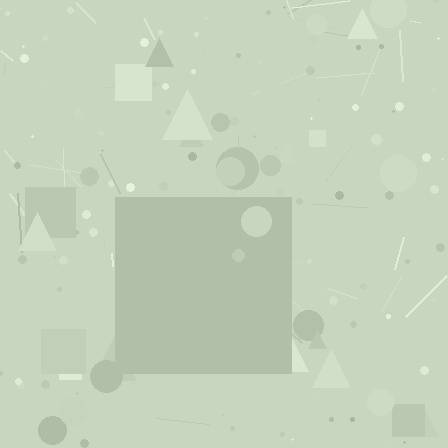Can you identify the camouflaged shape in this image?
The camouflaged shape is a square.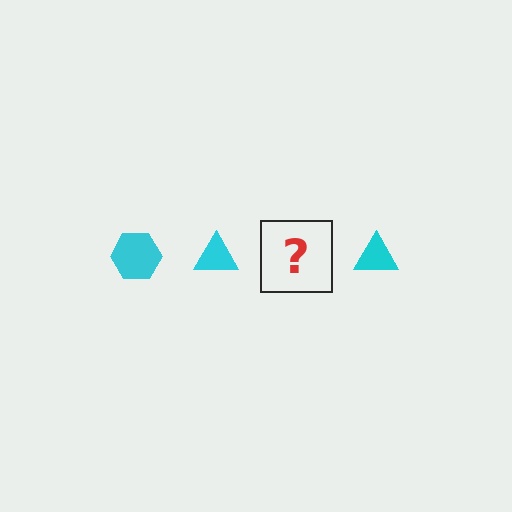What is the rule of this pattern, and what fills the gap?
The rule is that the pattern cycles through hexagon, triangle shapes in cyan. The gap should be filled with a cyan hexagon.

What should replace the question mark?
The question mark should be replaced with a cyan hexagon.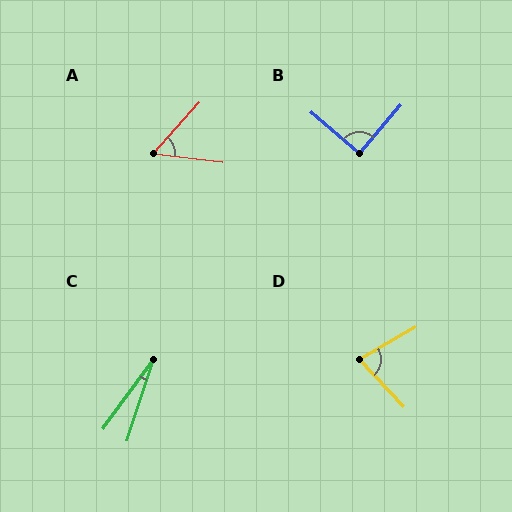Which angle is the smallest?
C, at approximately 18 degrees.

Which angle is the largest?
B, at approximately 90 degrees.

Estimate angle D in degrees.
Approximately 77 degrees.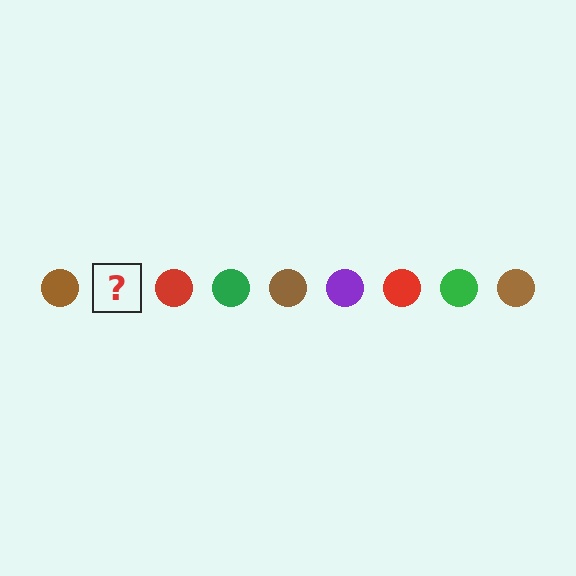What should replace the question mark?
The question mark should be replaced with a purple circle.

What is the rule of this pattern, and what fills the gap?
The rule is that the pattern cycles through brown, purple, red, green circles. The gap should be filled with a purple circle.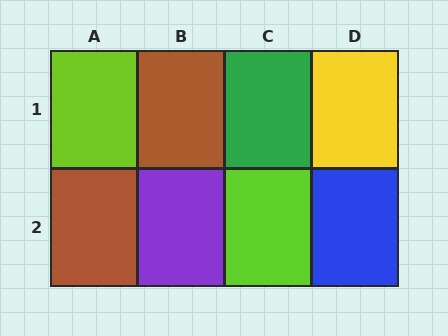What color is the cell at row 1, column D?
Yellow.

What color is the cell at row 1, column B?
Brown.